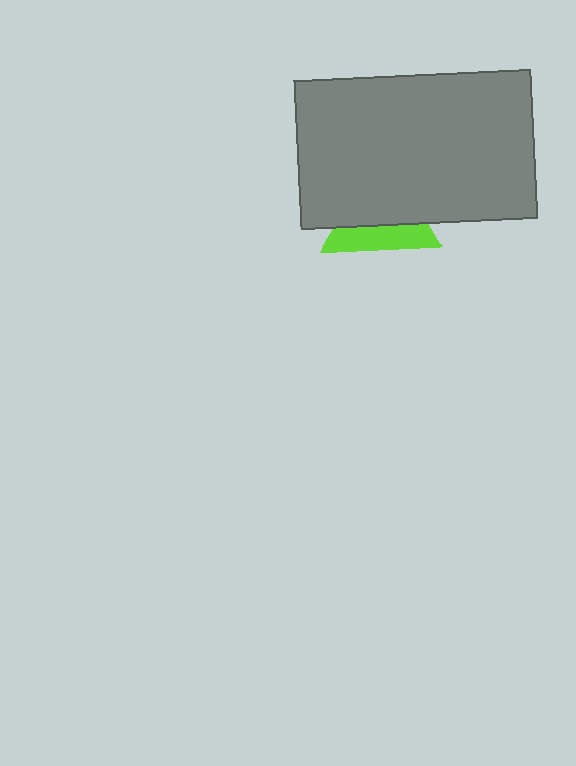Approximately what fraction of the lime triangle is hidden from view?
Roughly 60% of the lime triangle is hidden behind the gray rectangle.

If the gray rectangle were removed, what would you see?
You would see the complete lime triangle.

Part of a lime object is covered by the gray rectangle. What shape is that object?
It is a triangle.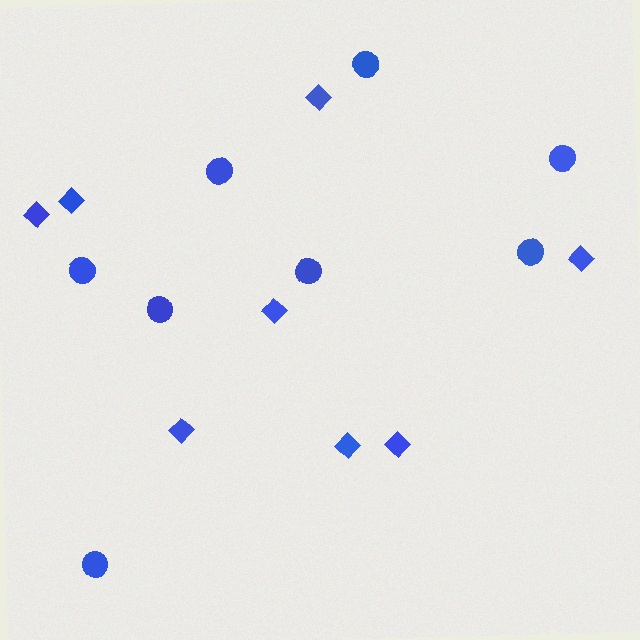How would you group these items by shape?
There are 2 groups: one group of circles (8) and one group of diamonds (8).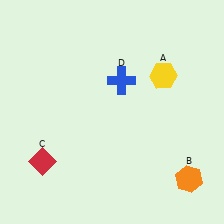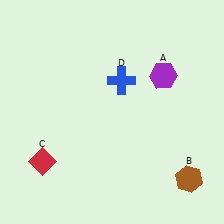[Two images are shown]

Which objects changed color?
A changed from yellow to purple. B changed from orange to brown.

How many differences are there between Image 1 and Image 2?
There are 2 differences between the two images.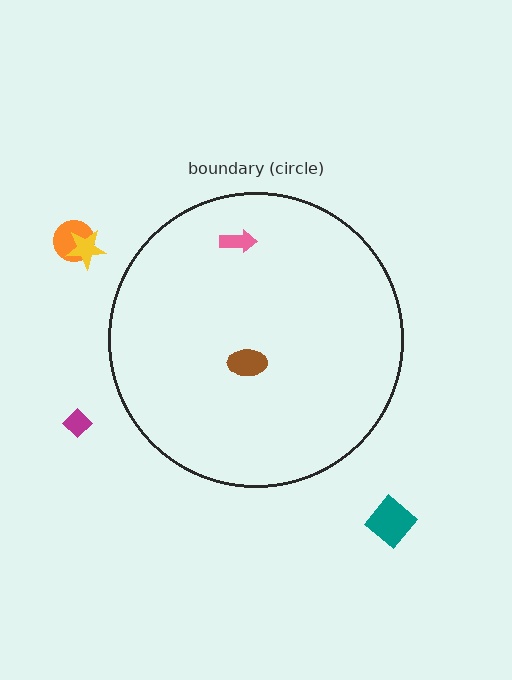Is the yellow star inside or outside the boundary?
Outside.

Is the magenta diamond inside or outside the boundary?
Outside.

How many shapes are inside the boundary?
2 inside, 4 outside.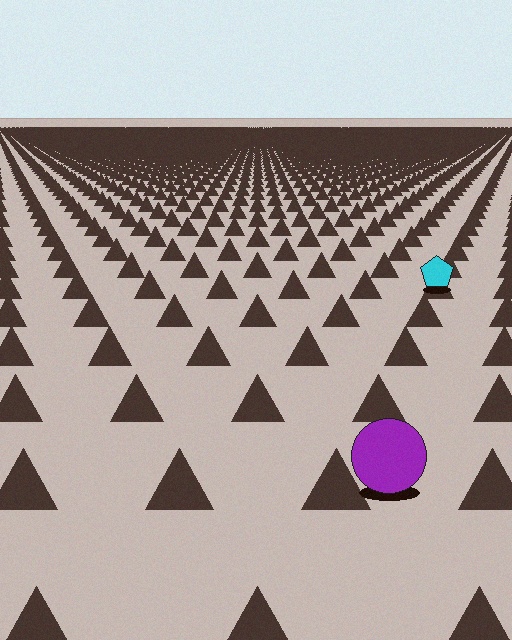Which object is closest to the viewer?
The purple circle is closest. The texture marks near it are larger and more spread out.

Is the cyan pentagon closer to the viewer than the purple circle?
No. The purple circle is closer — you can tell from the texture gradient: the ground texture is coarser near it.